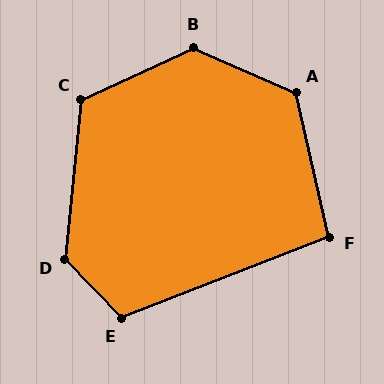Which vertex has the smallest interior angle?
F, at approximately 99 degrees.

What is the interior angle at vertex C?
Approximately 121 degrees (obtuse).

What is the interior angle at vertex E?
Approximately 113 degrees (obtuse).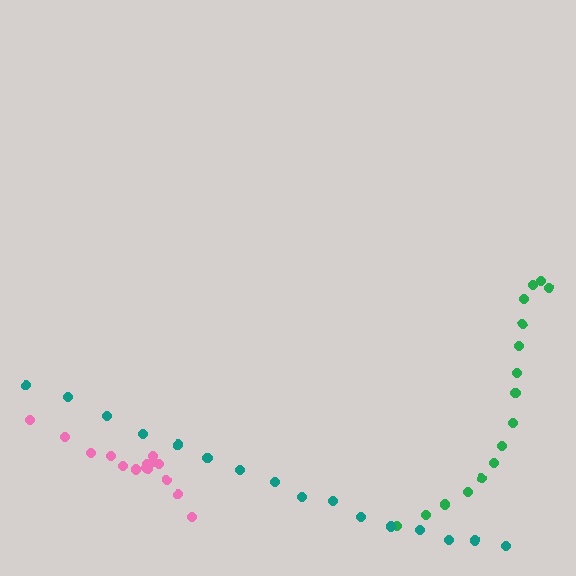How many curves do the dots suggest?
There are 3 distinct paths.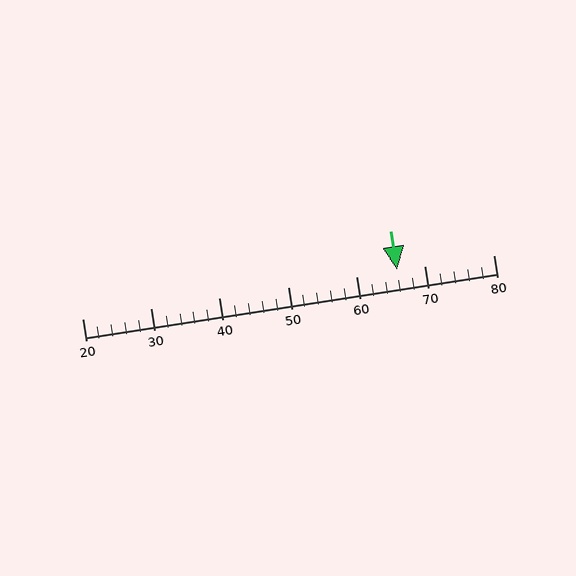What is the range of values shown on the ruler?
The ruler shows values from 20 to 80.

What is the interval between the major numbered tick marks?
The major tick marks are spaced 10 units apart.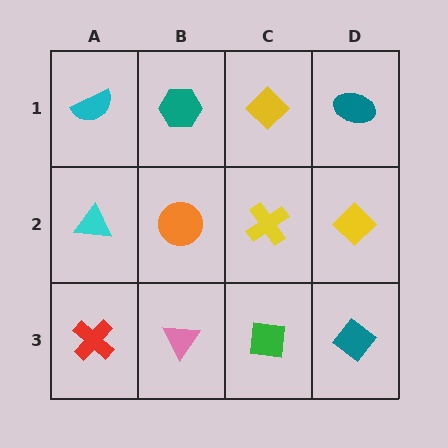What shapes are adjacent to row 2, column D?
A teal ellipse (row 1, column D), a teal diamond (row 3, column D), a yellow cross (row 2, column C).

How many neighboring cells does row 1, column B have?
3.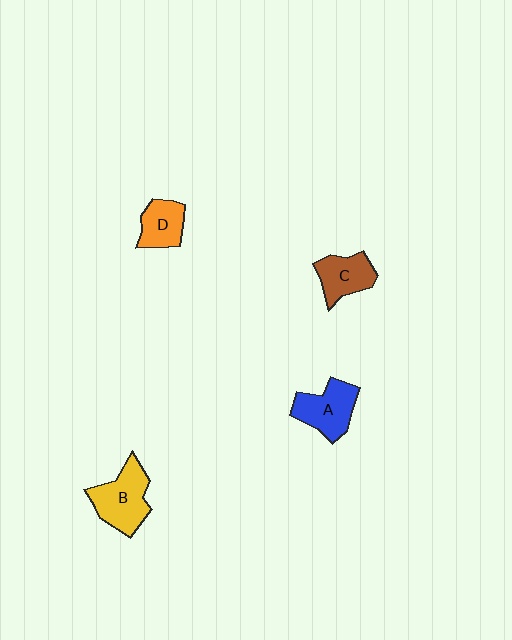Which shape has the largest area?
Shape B (yellow).